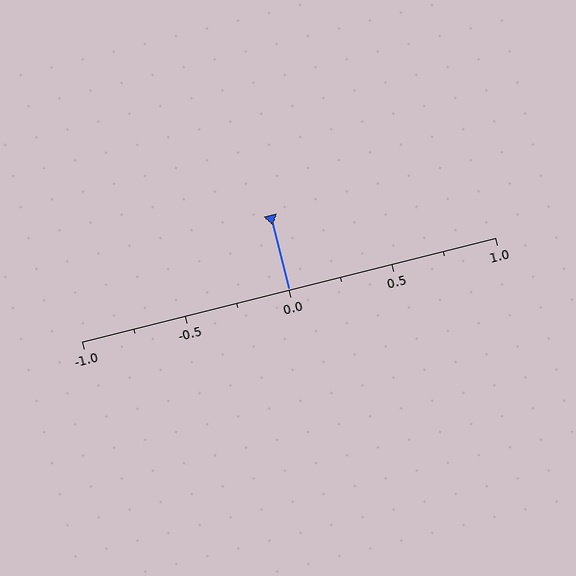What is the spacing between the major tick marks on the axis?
The major ticks are spaced 0.5 apart.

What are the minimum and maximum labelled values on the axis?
The axis runs from -1.0 to 1.0.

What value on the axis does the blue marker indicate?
The marker indicates approximately 0.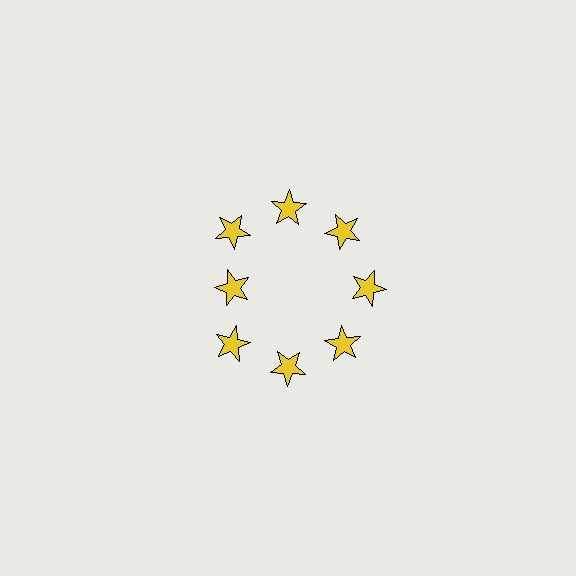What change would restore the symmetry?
The symmetry would be restored by moving it outward, back onto the ring so that all 8 stars sit at equal angles and equal distance from the center.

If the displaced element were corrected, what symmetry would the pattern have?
It would have 8-fold rotational symmetry — the pattern would map onto itself every 45 degrees.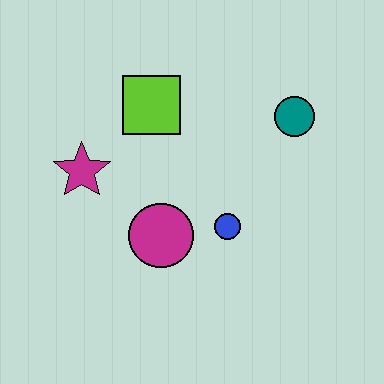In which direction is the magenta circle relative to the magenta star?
The magenta circle is to the right of the magenta star.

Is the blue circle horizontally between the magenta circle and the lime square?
No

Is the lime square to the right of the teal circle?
No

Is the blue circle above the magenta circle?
Yes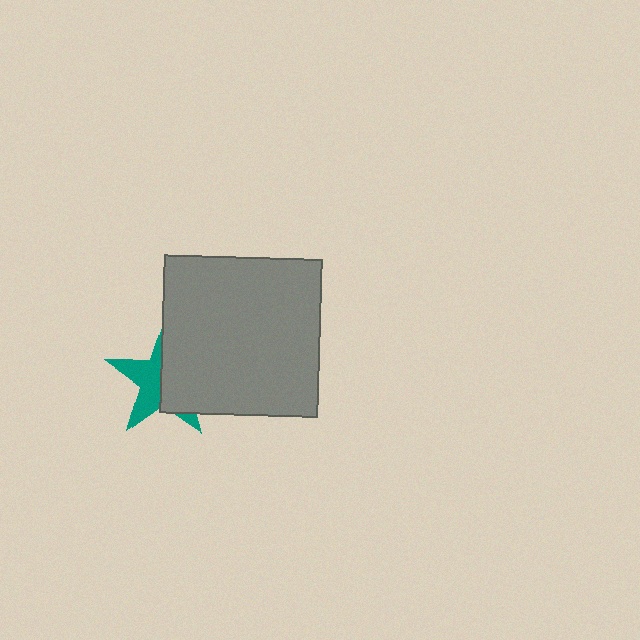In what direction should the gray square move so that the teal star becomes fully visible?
The gray square should move right. That is the shortest direction to clear the overlap and leave the teal star fully visible.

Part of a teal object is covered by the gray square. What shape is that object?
It is a star.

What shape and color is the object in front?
The object in front is a gray square.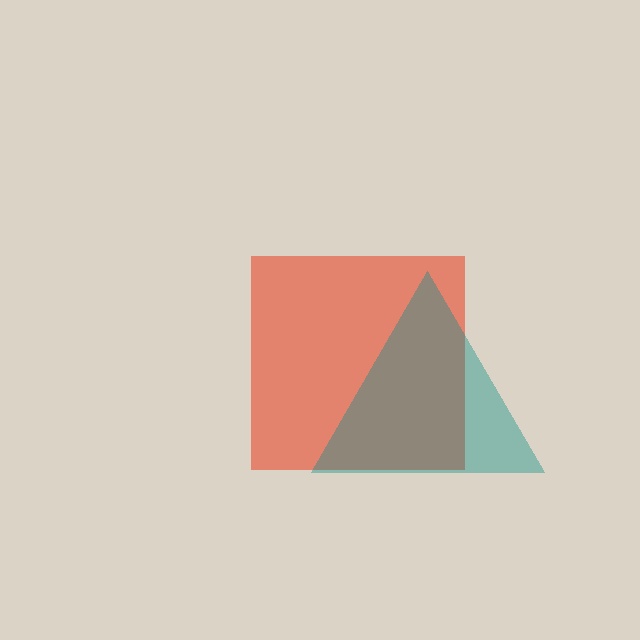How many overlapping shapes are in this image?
There are 2 overlapping shapes in the image.